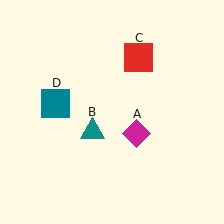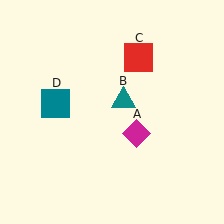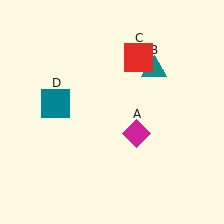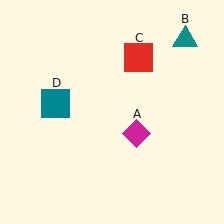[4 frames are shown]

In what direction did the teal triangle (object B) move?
The teal triangle (object B) moved up and to the right.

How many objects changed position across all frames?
1 object changed position: teal triangle (object B).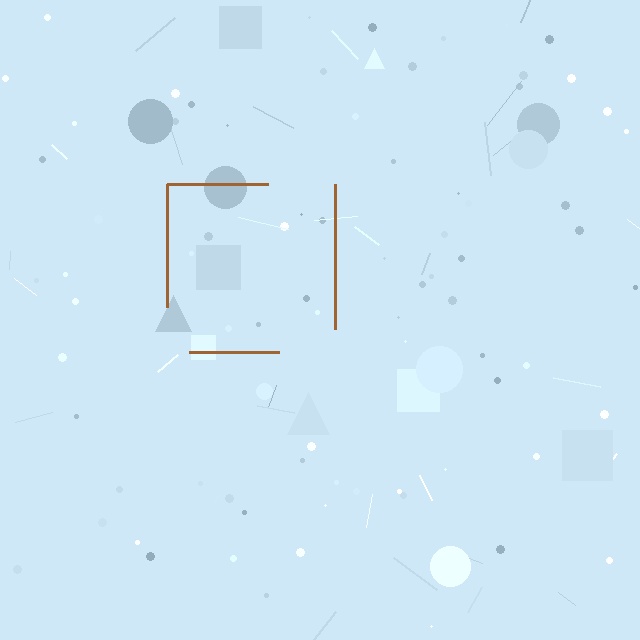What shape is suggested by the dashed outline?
The dashed outline suggests a square.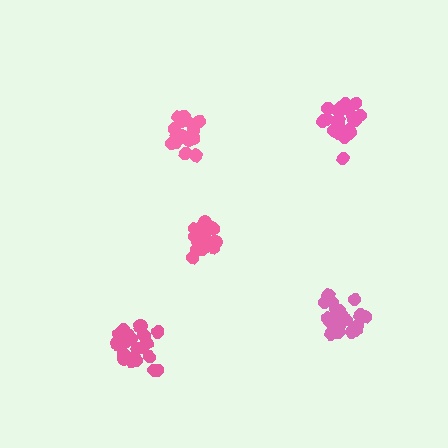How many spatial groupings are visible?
There are 5 spatial groupings.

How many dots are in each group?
Group 1: 21 dots, Group 2: 21 dots, Group 3: 16 dots, Group 4: 21 dots, Group 5: 16 dots (95 total).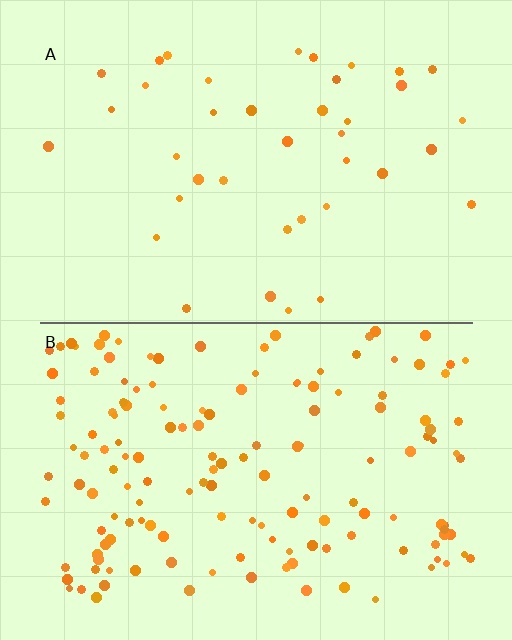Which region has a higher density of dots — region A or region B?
B (the bottom).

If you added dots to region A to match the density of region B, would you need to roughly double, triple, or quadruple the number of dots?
Approximately quadruple.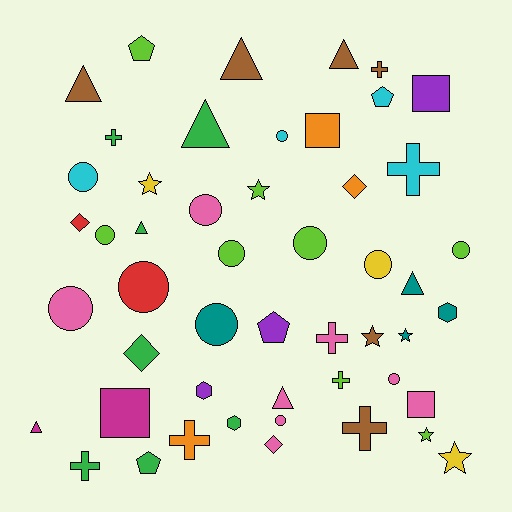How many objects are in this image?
There are 50 objects.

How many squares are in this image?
There are 4 squares.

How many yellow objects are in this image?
There are 3 yellow objects.